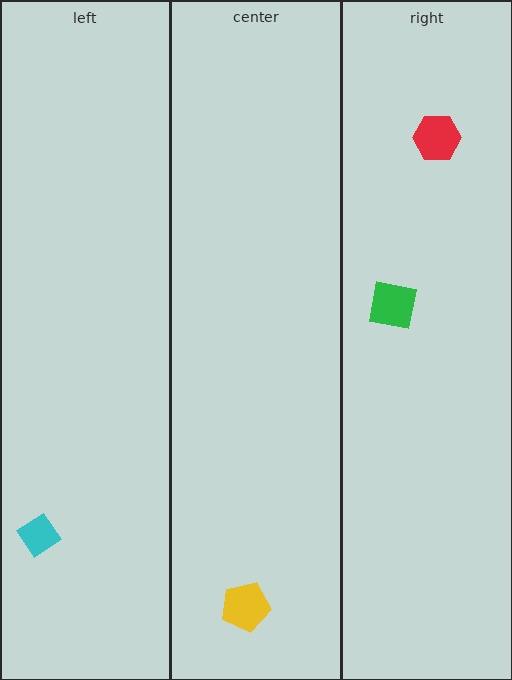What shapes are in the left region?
The cyan diamond.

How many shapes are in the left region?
1.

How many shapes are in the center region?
1.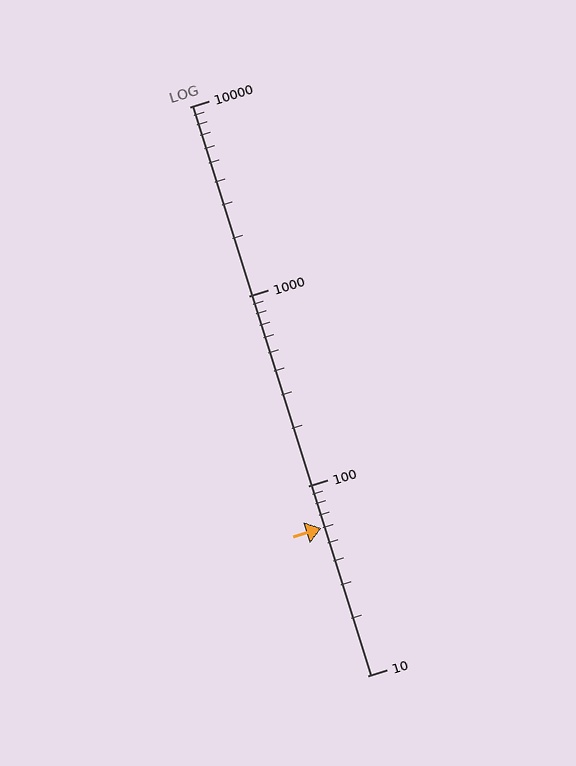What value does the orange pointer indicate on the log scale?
The pointer indicates approximately 60.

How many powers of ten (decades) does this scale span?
The scale spans 3 decades, from 10 to 10000.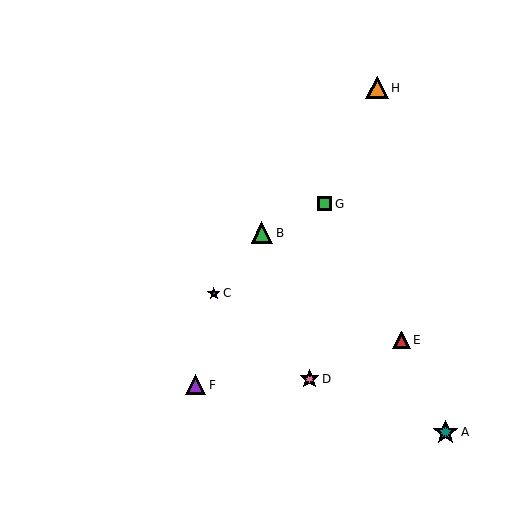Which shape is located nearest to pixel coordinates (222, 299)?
The purple star (labeled C) at (214, 293) is nearest to that location.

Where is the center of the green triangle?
The center of the green triangle is at (262, 233).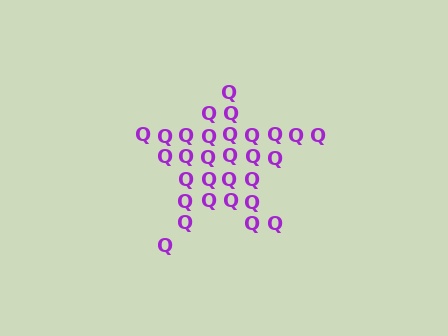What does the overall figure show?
The overall figure shows a star.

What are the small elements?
The small elements are letter Q's.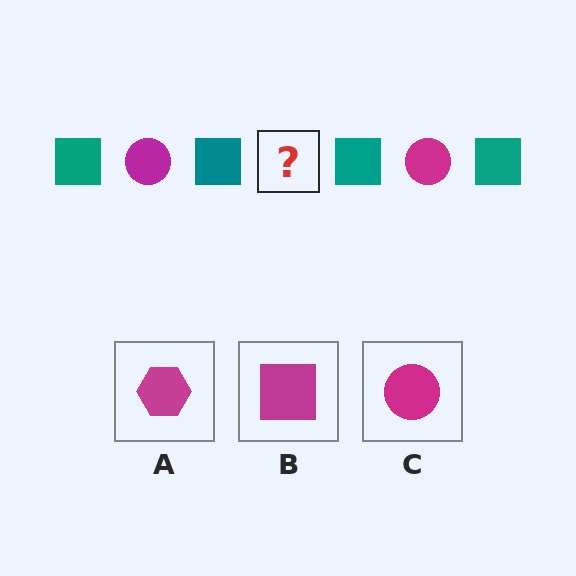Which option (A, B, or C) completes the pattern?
C.